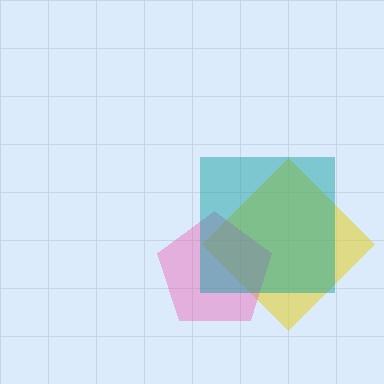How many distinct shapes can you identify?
There are 3 distinct shapes: a yellow diamond, a pink pentagon, a teal square.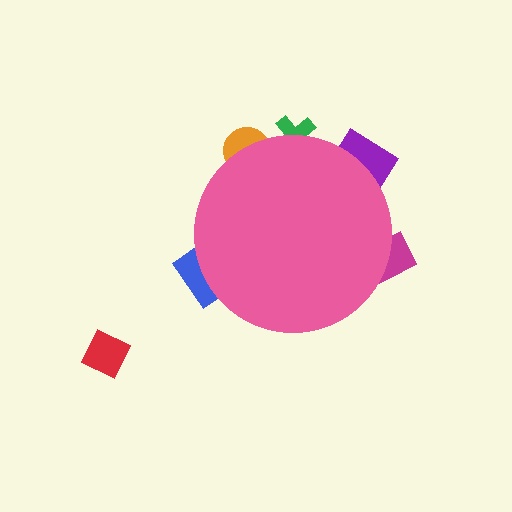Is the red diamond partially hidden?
No, the red diamond is fully visible.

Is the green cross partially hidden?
Yes, the green cross is partially hidden behind the pink circle.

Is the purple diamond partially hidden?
Yes, the purple diamond is partially hidden behind the pink circle.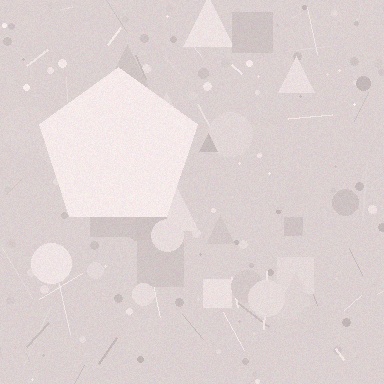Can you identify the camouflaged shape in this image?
The camouflaged shape is a pentagon.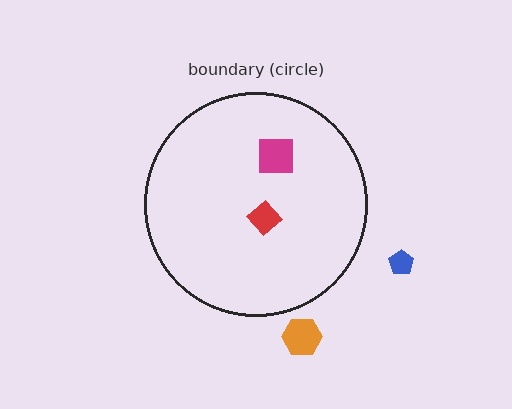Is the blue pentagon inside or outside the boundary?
Outside.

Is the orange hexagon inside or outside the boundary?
Outside.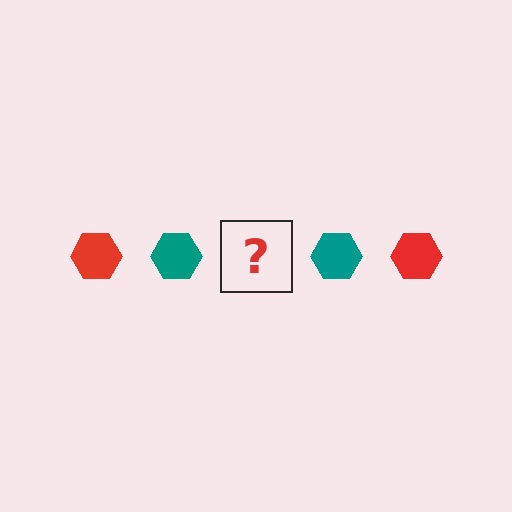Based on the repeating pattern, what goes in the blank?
The blank should be a red hexagon.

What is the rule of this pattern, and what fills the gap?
The rule is that the pattern cycles through red, teal hexagons. The gap should be filled with a red hexagon.